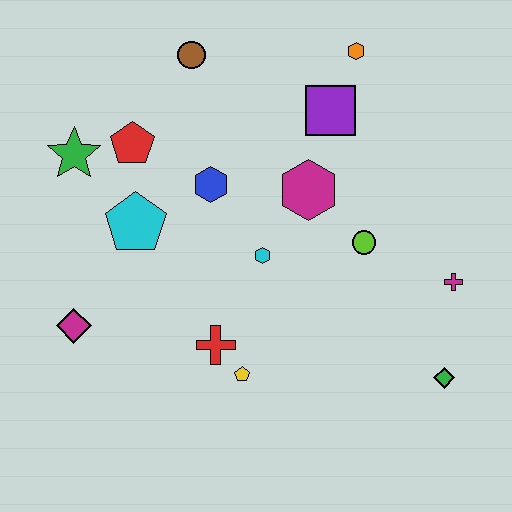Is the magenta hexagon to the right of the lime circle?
No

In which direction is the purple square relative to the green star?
The purple square is to the right of the green star.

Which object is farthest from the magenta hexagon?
The magenta diamond is farthest from the magenta hexagon.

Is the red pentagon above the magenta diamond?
Yes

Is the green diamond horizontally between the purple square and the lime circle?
No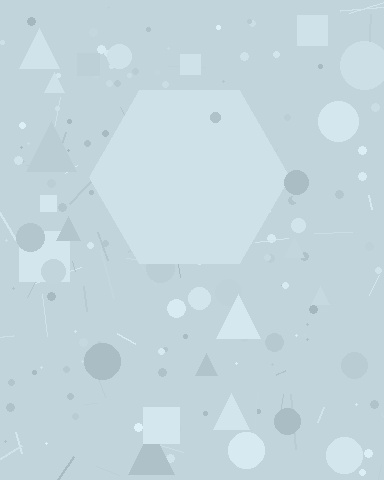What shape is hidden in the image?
A hexagon is hidden in the image.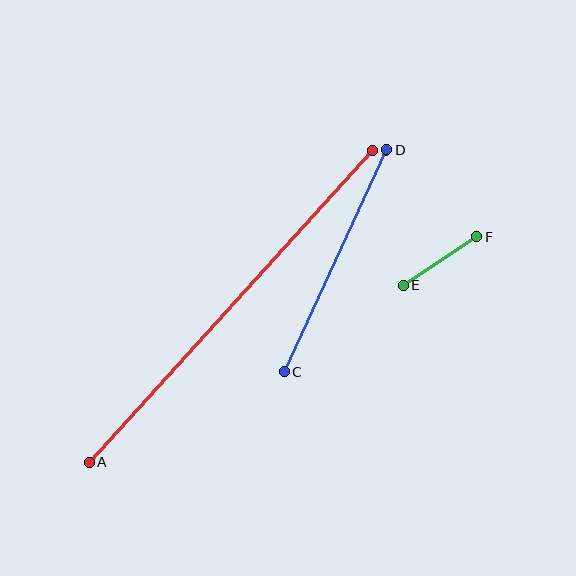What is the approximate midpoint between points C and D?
The midpoint is at approximately (335, 261) pixels.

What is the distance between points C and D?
The distance is approximately 245 pixels.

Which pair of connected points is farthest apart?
Points A and B are farthest apart.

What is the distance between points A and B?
The distance is approximately 421 pixels.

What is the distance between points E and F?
The distance is approximately 88 pixels.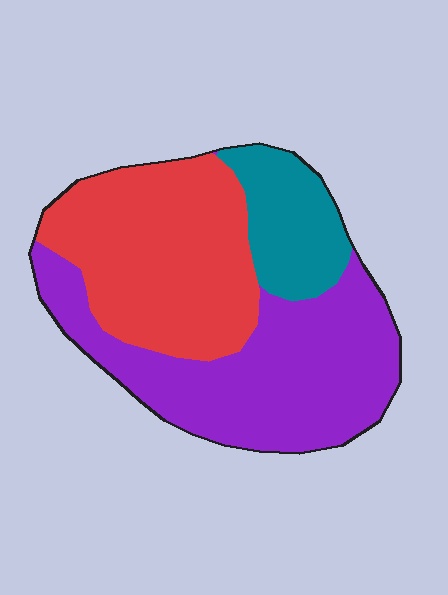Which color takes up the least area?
Teal, at roughly 15%.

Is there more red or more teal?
Red.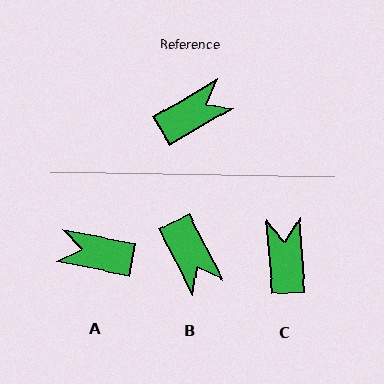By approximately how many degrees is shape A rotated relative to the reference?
Approximately 138 degrees counter-clockwise.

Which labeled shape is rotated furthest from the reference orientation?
A, about 138 degrees away.